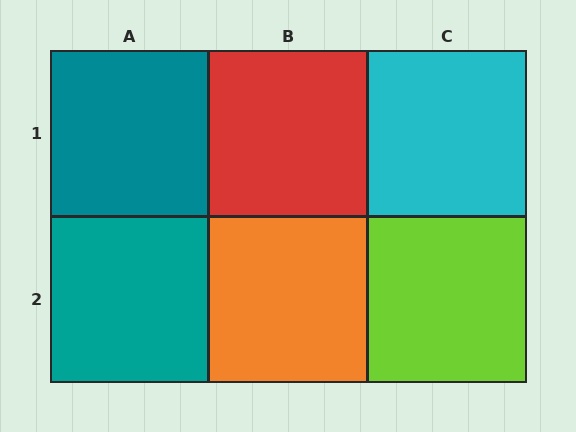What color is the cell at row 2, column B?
Orange.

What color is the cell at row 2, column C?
Lime.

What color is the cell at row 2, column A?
Teal.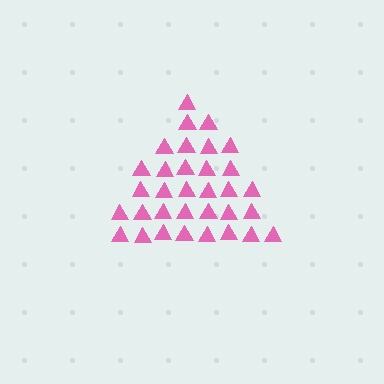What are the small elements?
The small elements are triangles.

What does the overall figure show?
The overall figure shows a triangle.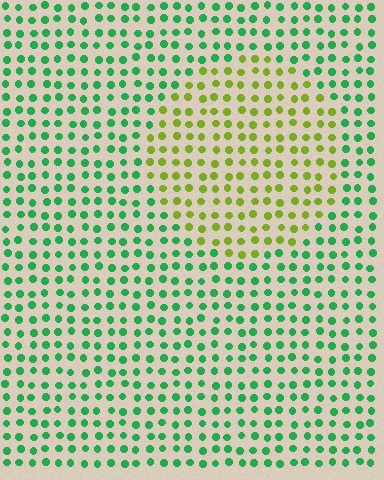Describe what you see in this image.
The image is filled with small green elements in a uniform arrangement. A circle-shaped region is visible where the elements are tinted to a slightly different hue, forming a subtle color boundary.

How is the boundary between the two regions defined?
The boundary is defined purely by a slight shift in hue (about 57 degrees). Spacing, size, and orientation are identical on both sides.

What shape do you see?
I see a circle.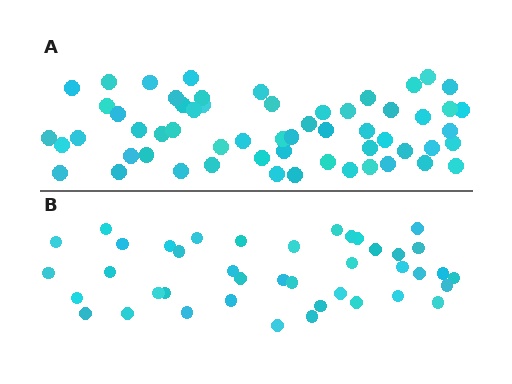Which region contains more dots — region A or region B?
Region A (the top region) has more dots.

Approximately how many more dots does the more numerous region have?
Region A has approximately 15 more dots than region B.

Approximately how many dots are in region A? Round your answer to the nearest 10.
About 60 dots. (The exact count is 58, which rounds to 60.)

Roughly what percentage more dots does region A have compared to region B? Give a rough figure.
About 40% more.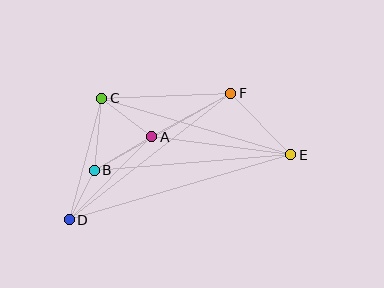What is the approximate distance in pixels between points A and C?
The distance between A and C is approximately 63 pixels.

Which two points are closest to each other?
Points B and D are closest to each other.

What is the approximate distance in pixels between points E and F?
The distance between E and F is approximately 86 pixels.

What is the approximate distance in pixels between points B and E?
The distance between B and E is approximately 197 pixels.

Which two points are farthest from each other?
Points D and E are farthest from each other.